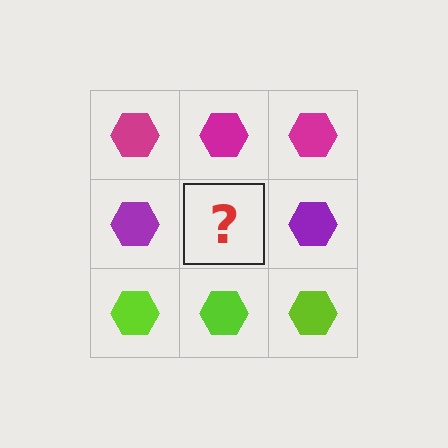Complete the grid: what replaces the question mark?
The question mark should be replaced with a purple hexagon.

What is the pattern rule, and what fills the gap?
The rule is that each row has a consistent color. The gap should be filled with a purple hexagon.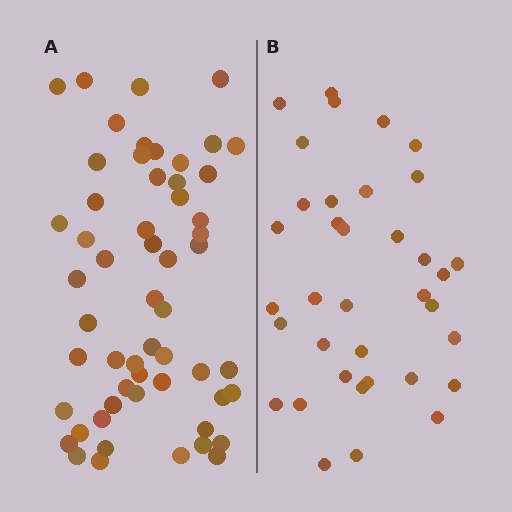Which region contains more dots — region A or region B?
Region A (the left region) has more dots.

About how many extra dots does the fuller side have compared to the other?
Region A has approximately 20 more dots than region B.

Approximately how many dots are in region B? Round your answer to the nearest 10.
About 40 dots. (The exact count is 36, which rounds to 40.)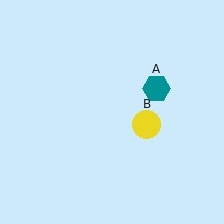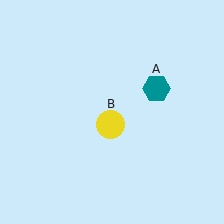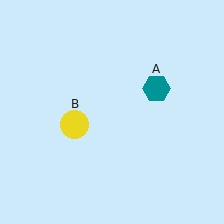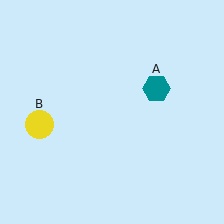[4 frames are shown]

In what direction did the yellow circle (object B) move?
The yellow circle (object B) moved left.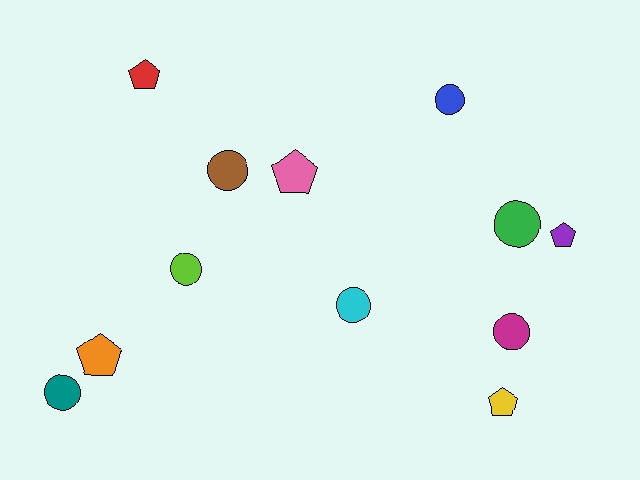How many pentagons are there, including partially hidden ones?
There are 5 pentagons.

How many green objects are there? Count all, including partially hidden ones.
There is 1 green object.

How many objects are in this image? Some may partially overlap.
There are 12 objects.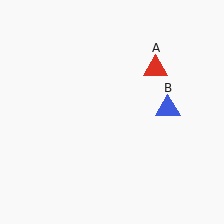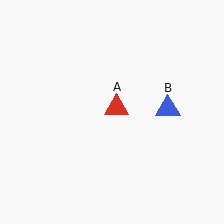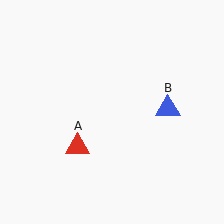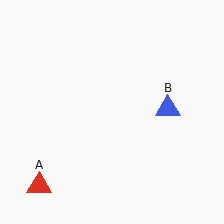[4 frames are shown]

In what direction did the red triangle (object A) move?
The red triangle (object A) moved down and to the left.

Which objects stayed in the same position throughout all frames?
Blue triangle (object B) remained stationary.